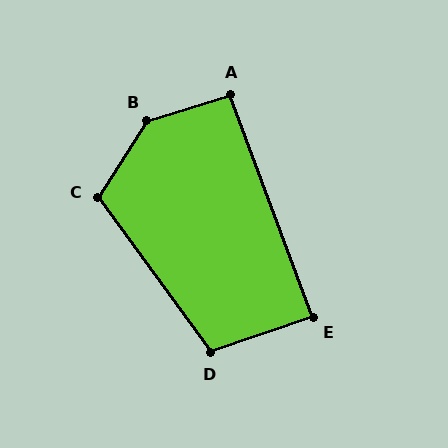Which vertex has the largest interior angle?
B, at approximately 140 degrees.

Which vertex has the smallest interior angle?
E, at approximately 88 degrees.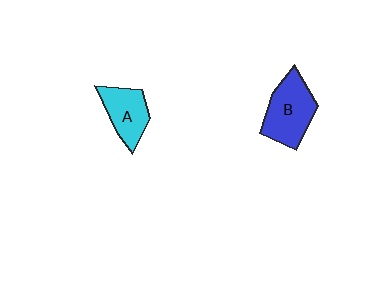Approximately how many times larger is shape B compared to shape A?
Approximately 1.3 times.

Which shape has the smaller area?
Shape A (cyan).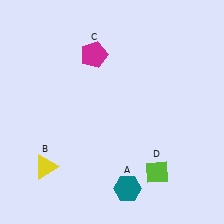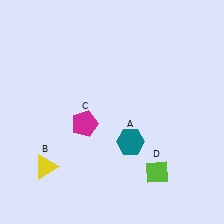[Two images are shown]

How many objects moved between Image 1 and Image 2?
2 objects moved between the two images.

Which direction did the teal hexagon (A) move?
The teal hexagon (A) moved up.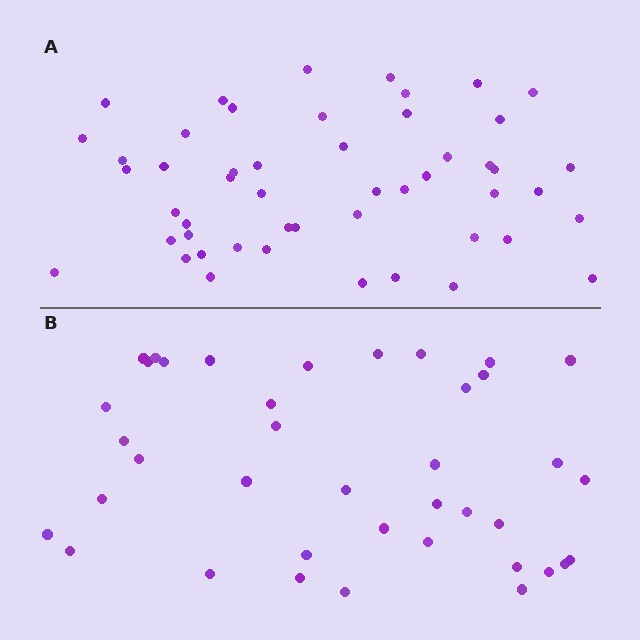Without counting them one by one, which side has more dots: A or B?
Region A (the top region) has more dots.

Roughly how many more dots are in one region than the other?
Region A has roughly 12 or so more dots than region B.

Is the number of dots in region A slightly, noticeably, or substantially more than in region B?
Region A has noticeably more, but not dramatically so. The ratio is roughly 1.3 to 1.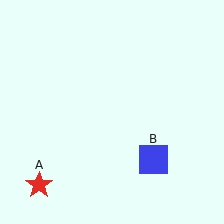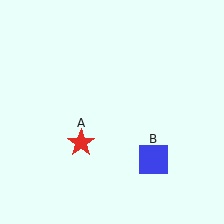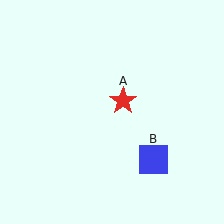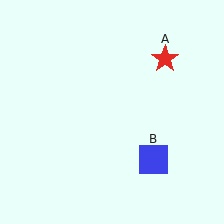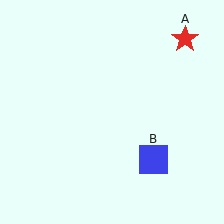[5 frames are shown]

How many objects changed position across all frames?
1 object changed position: red star (object A).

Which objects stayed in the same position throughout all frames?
Blue square (object B) remained stationary.